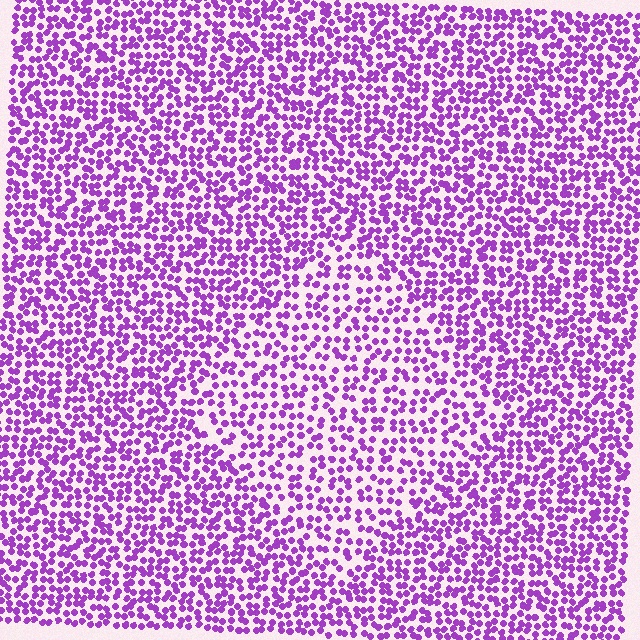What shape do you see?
I see a diamond.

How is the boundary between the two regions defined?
The boundary is defined by a change in element density (approximately 1.5x ratio). All elements are the same color, size, and shape.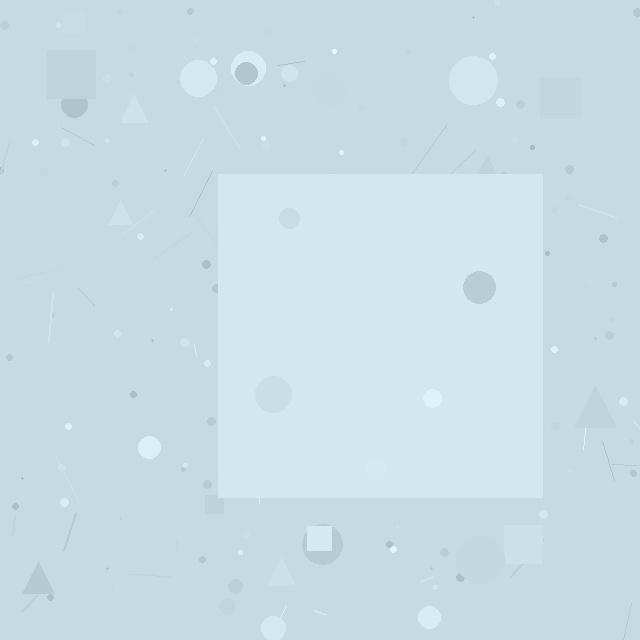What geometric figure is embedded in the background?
A square is embedded in the background.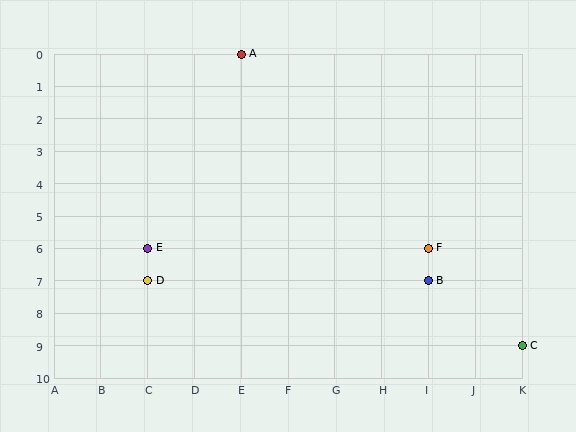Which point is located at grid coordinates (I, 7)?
Point B is at (I, 7).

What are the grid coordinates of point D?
Point D is at grid coordinates (C, 7).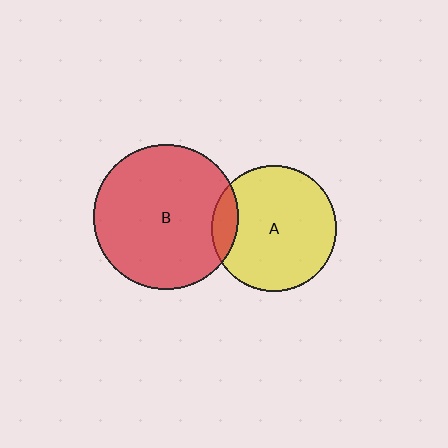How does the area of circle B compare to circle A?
Approximately 1.3 times.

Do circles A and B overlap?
Yes.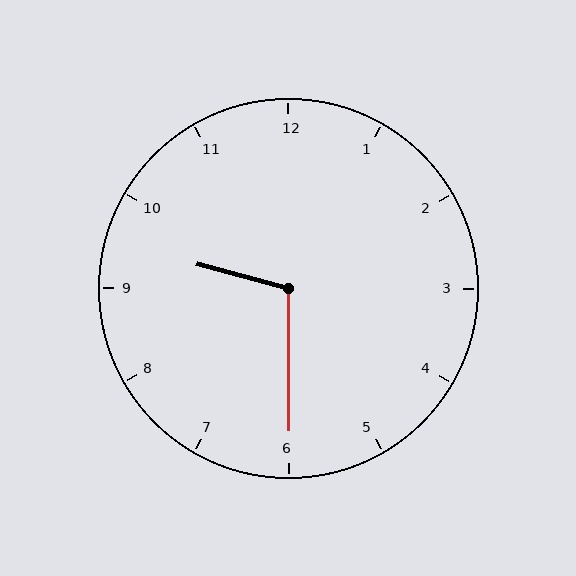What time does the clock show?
9:30.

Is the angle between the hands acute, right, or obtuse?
It is obtuse.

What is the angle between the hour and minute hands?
Approximately 105 degrees.